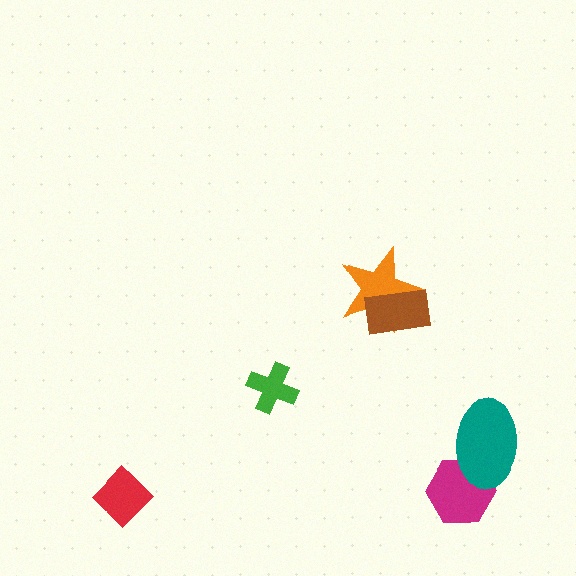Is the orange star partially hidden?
Yes, it is partially covered by another shape.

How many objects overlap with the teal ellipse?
1 object overlaps with the teal ellipse.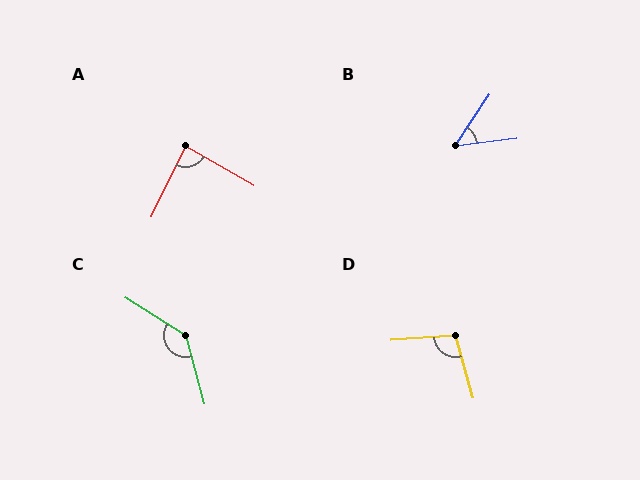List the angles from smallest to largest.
B (49°), A (86°), D (102°), C (138°).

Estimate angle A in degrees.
Approximately 86 degrees.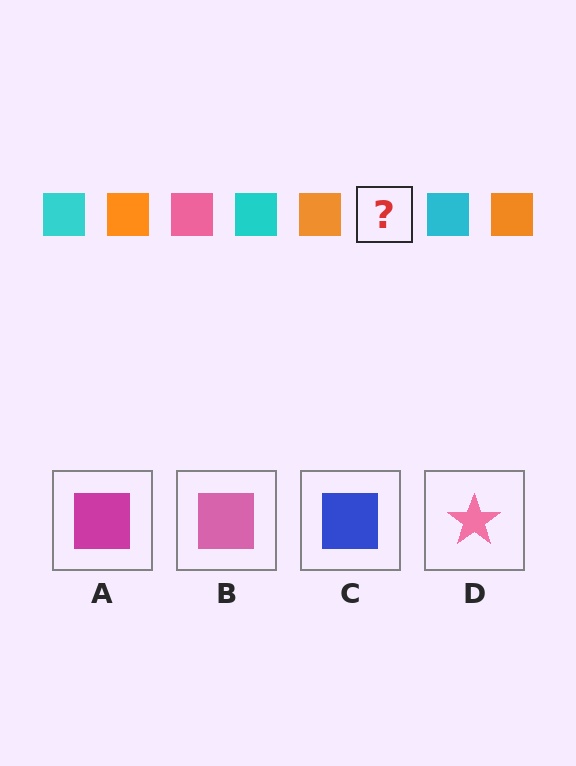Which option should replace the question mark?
Option B.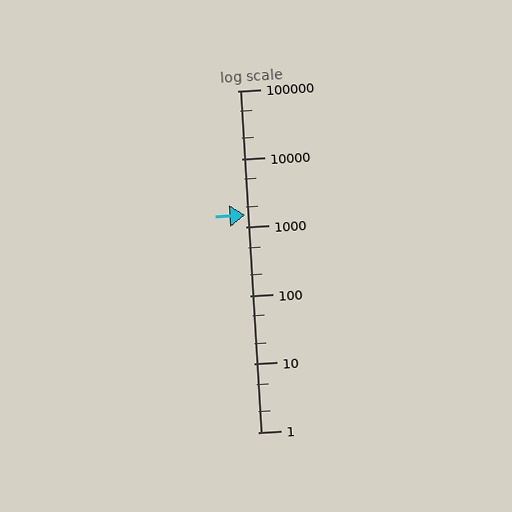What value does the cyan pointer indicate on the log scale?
The pointer indicates approximately 1500.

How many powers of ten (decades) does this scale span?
The scale spans 5 decades, from 1 to 100000.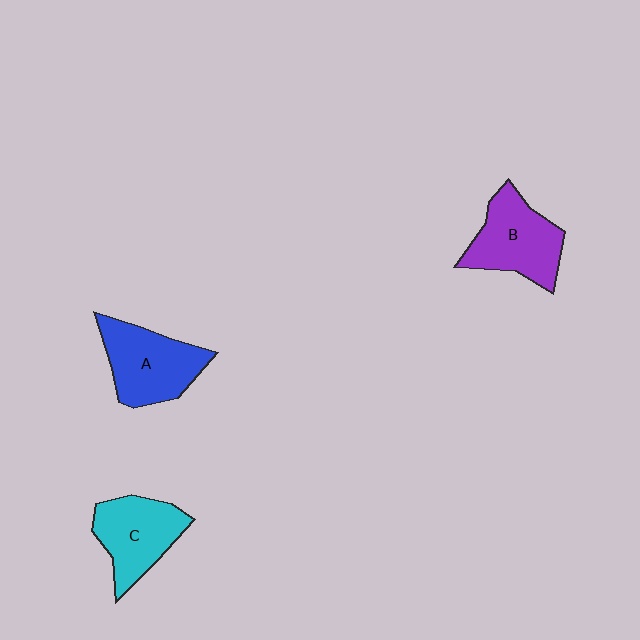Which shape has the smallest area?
Shape C (cyan).